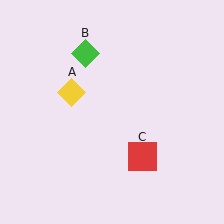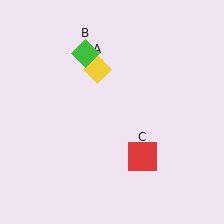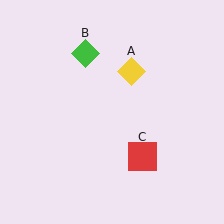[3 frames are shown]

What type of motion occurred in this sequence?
The yellow diamond (object A) rotated clockwise around the center of the scene.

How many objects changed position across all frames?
1 object changed position: yellow diamond (object A).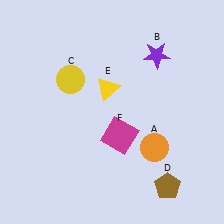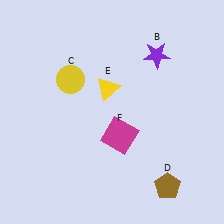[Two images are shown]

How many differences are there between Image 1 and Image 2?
There is 1 difference between the two images.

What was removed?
The orange circle (A) was removed in Image 2.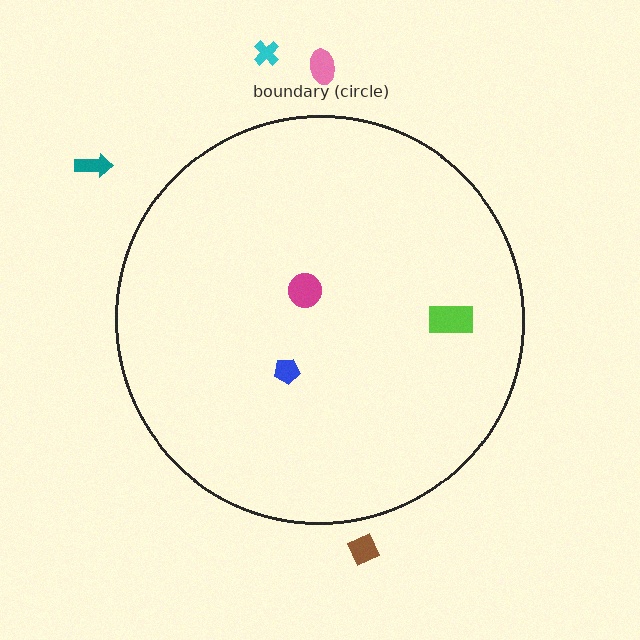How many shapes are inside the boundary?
3 inside, 4 outside.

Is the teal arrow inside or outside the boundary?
Outside.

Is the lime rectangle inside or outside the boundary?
Inside.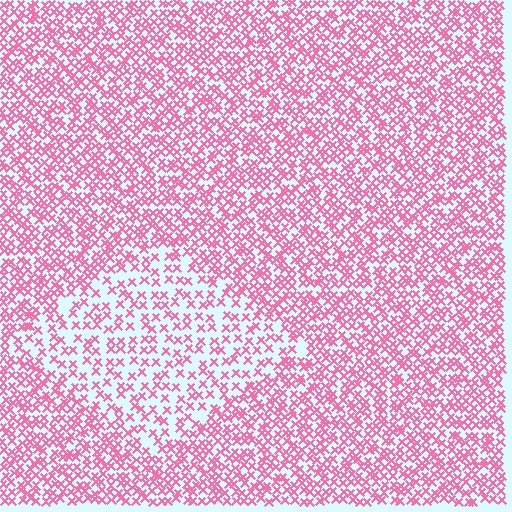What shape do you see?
I see a diamond.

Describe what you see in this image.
The image contains small pink elements arranged at two different densities. A diamond-shaped region is visible where the elements are less densely packed than the surrounding area.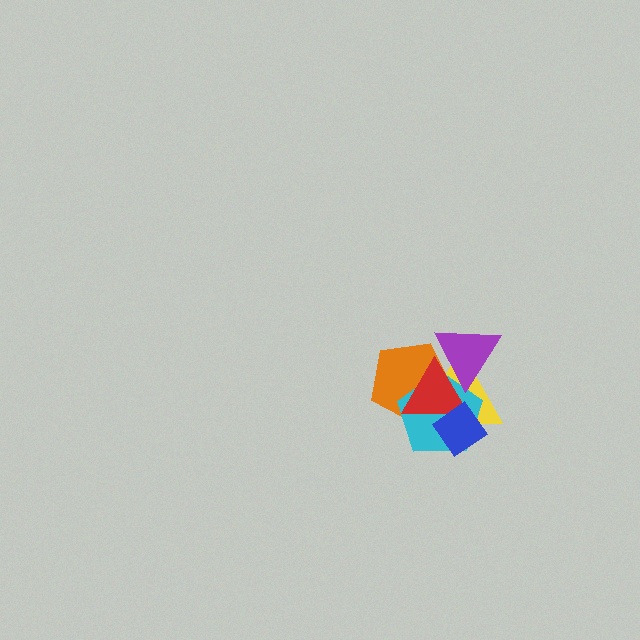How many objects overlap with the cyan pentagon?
5 objects overlap with the cyan pentagon.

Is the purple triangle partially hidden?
No, no other shape covers it.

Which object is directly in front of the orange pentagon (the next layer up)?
The yellow triangle is directly in front of the orange pentagon.